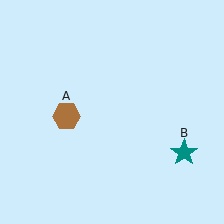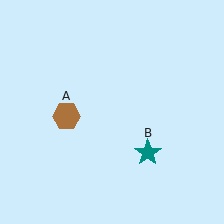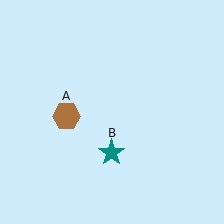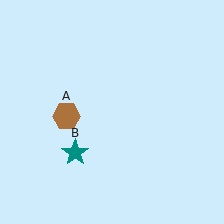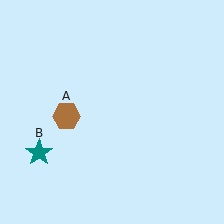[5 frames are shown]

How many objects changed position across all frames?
1 object changed position: teal star (object B).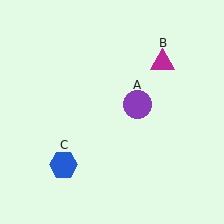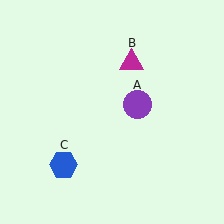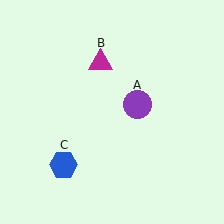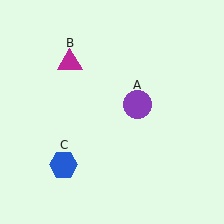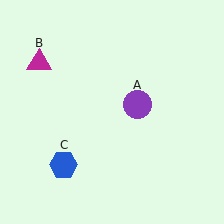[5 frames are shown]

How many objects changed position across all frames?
1 object changed position: magenta triangle (object B).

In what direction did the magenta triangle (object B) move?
The magenta triangle (object B) moved left.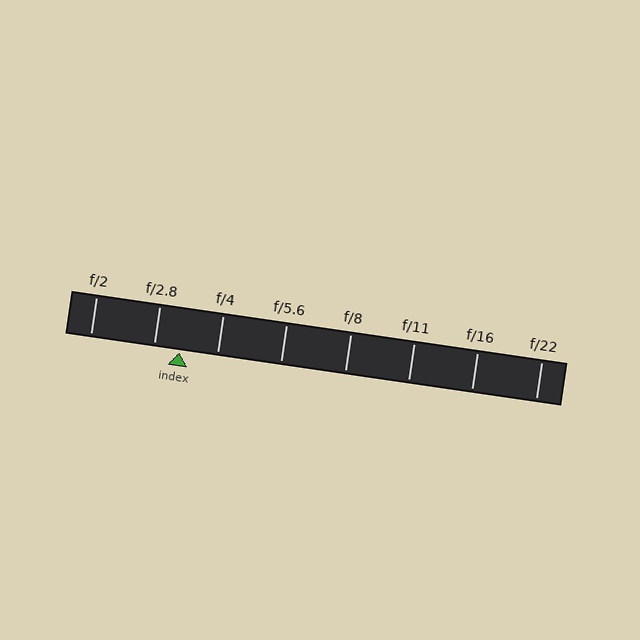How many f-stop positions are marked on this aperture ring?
There are 8 f-stop positions marked.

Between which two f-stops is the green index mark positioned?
The index mark is between f/2.8 and f/4.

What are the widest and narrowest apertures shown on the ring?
The widest aperture shown is f/2 and the narrowest is f/22.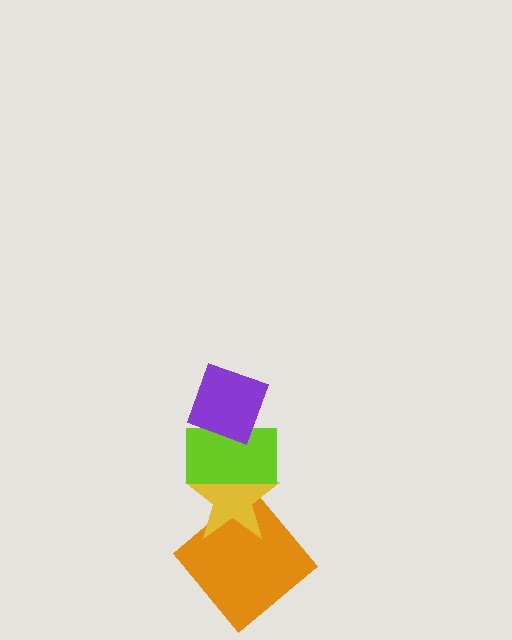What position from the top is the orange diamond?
The orange diamond is 4th from the top.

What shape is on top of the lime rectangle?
The purple diamond is on top of the lime rectangle.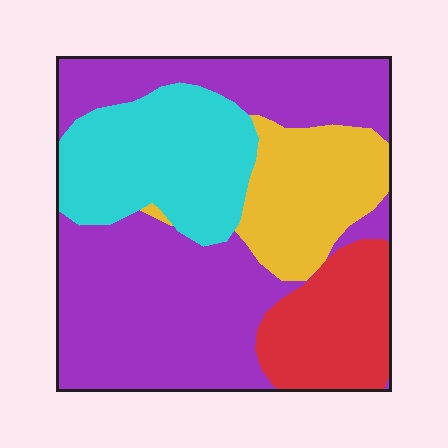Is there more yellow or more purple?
Purple.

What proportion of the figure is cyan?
Cyan covers around 20% of the figure.